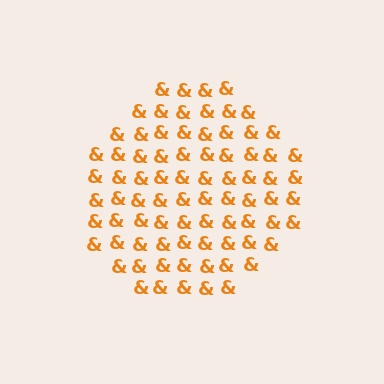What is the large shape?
The large shape is a circle.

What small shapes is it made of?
It is made of small ampersands.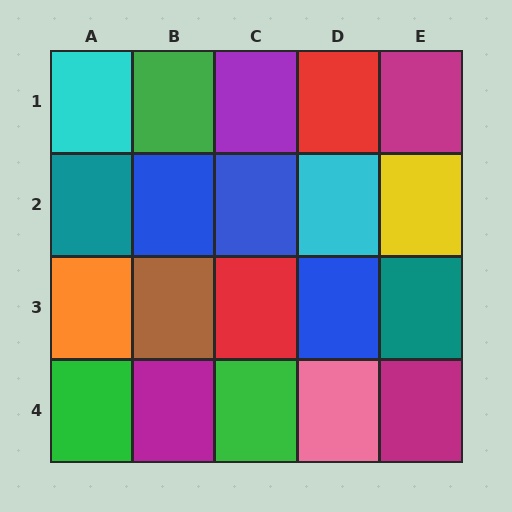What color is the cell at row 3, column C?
Red.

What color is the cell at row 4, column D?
Pink.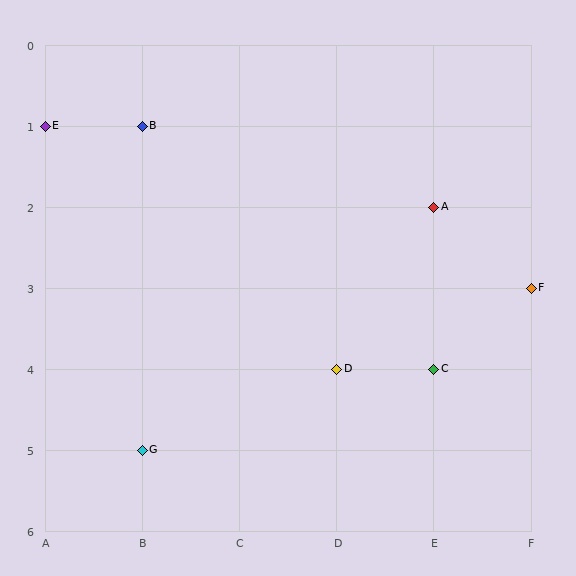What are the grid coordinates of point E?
Point E is at grid coordinates (A, 1).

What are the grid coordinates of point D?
Point D is at grid coordinates (D, 4).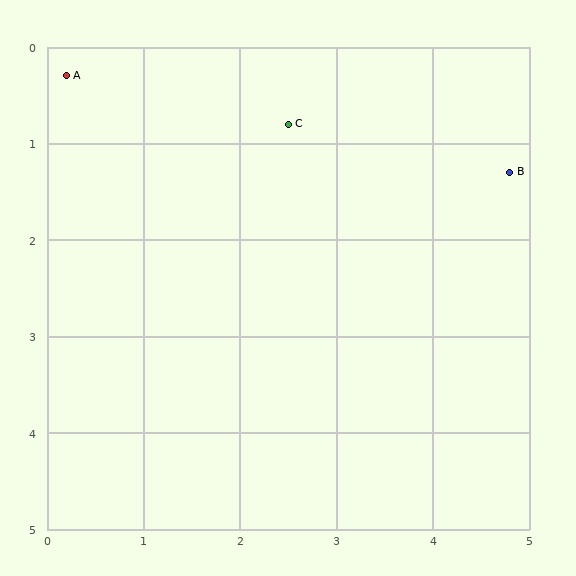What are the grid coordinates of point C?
Point C is at approximately (2.5, 0.8).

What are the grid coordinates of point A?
Point A is at approximately (0.2, 0.3).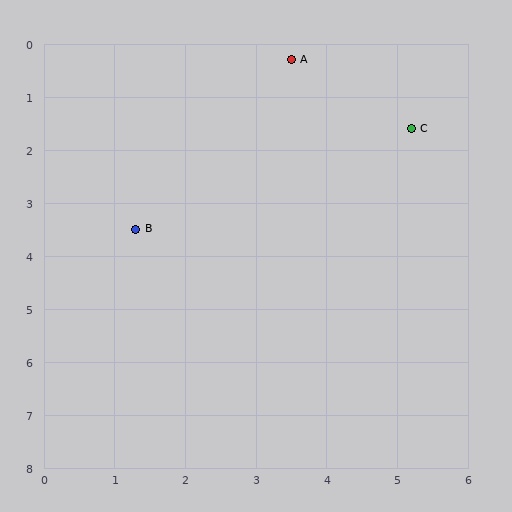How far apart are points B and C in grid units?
Points B and C are about 4.3 grid units apart.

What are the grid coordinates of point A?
Point A is at approximately (3.5, 0.3).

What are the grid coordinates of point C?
Point C is at approximately (5.2, 1.6).